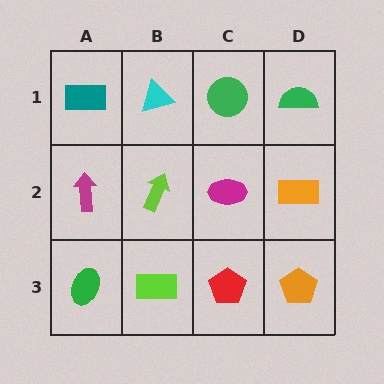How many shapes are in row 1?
4 shapes.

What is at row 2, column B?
A lime arrow.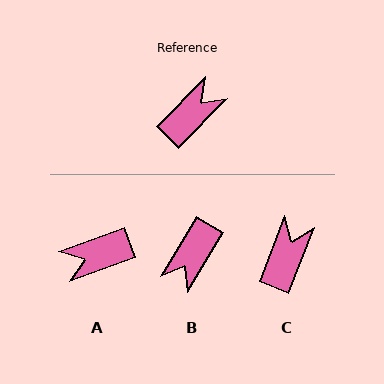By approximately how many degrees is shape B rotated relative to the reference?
Approximately 167 degrees clockwise.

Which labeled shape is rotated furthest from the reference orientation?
B, about 167 degrees away.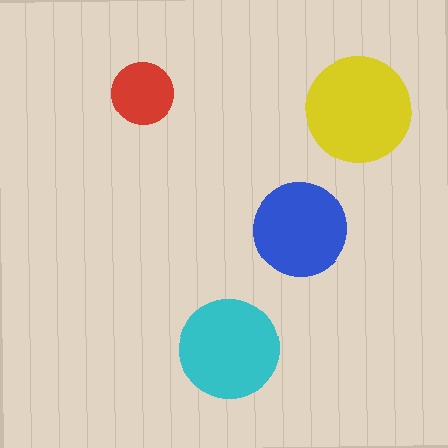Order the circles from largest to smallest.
the yellow one, the cyan one, the blue one, the red one.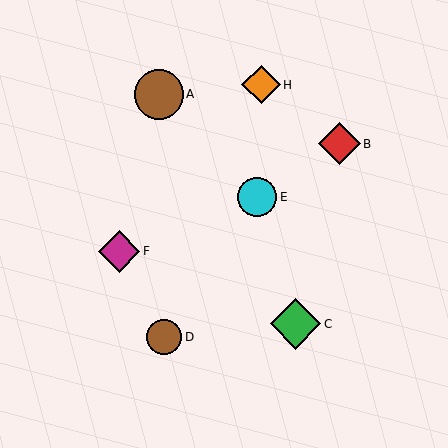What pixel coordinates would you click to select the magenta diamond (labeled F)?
Click at (119, 251) to select the magenta diamond F.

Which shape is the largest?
The green diamond (labeled C) is the largest.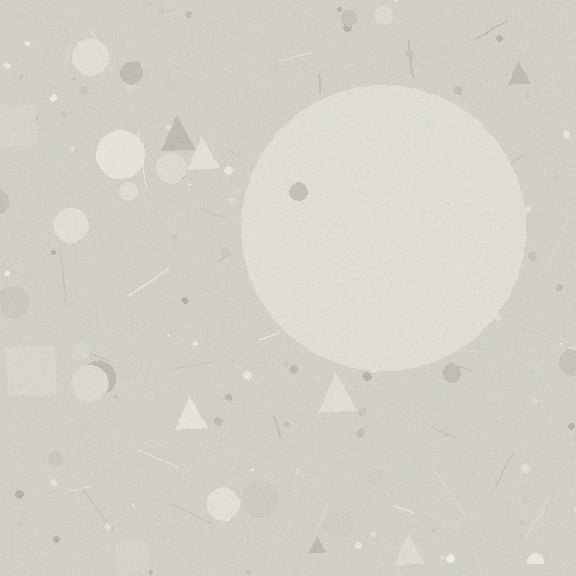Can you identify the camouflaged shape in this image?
The camouflaged shape is a circle.